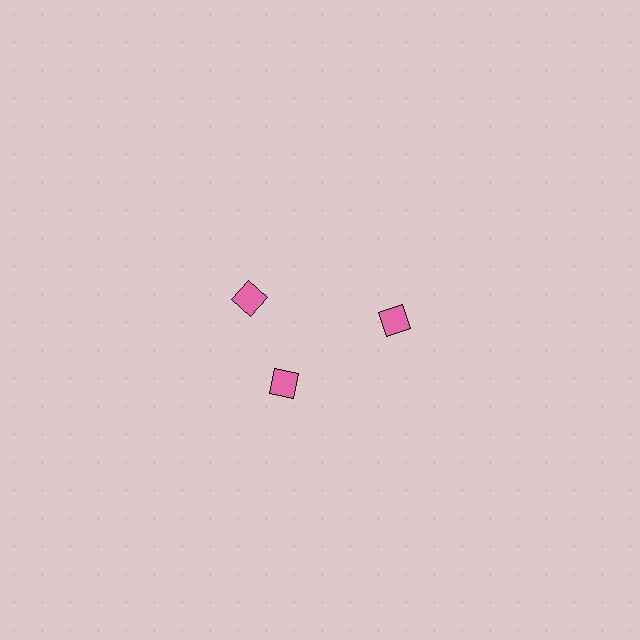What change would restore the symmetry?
The symmetry would be restored by rotating it back into even spacing with its neighbors so that all 3 diamonds sit at equal angles and equal distance from the center.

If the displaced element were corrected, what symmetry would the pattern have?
It would have 3-fold rotational symmetry — the pattern would map onto itself every 120 degrees.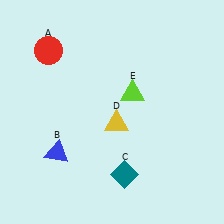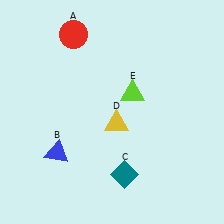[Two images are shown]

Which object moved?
The red circle (A) moved right.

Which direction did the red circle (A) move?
The red circle (A) moved right.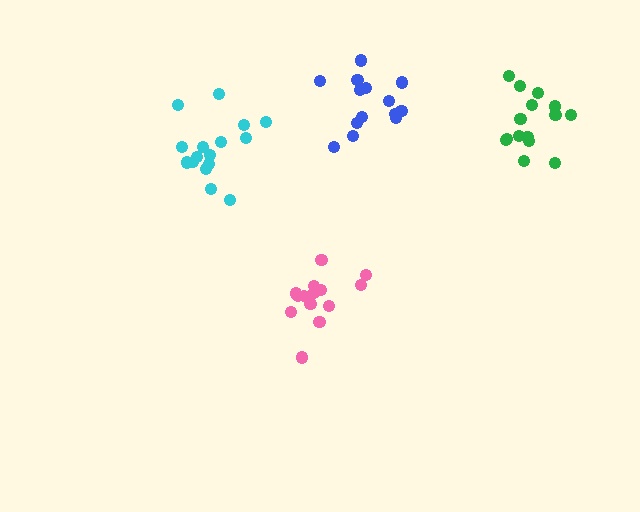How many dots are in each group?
Group 1: 14 dots, Group 2: 16 dots, Group 3: 14 dots, Group 4: 16 dots (60 total).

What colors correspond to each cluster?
The clusters are colored: pink, green, blue, cyan.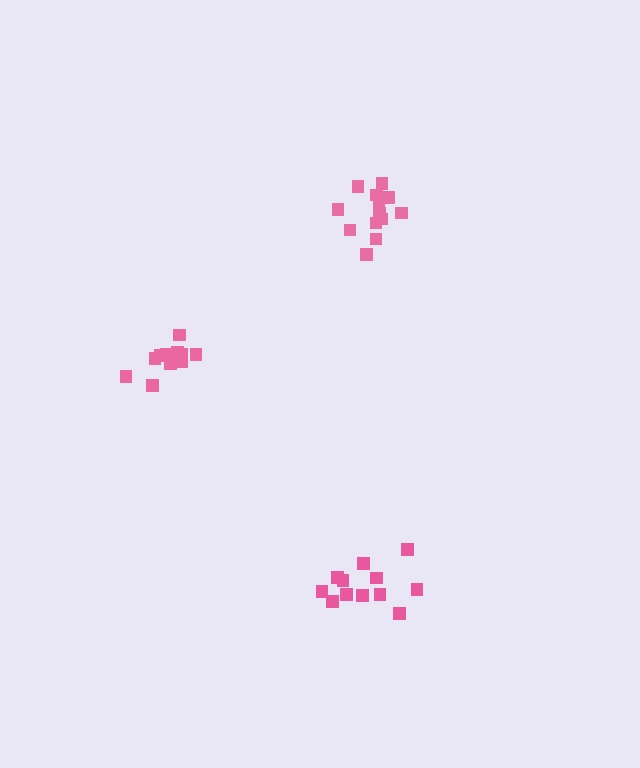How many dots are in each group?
Group 1: 13 dots, Group 2: 12 dots, Group 3: 12 dots (37 total).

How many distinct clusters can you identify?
There are 3 distinct clusters.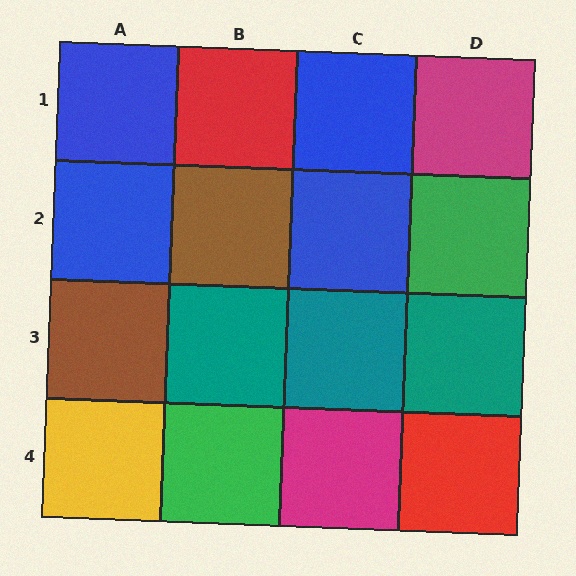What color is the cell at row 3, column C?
Teal.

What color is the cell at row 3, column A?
Brown.